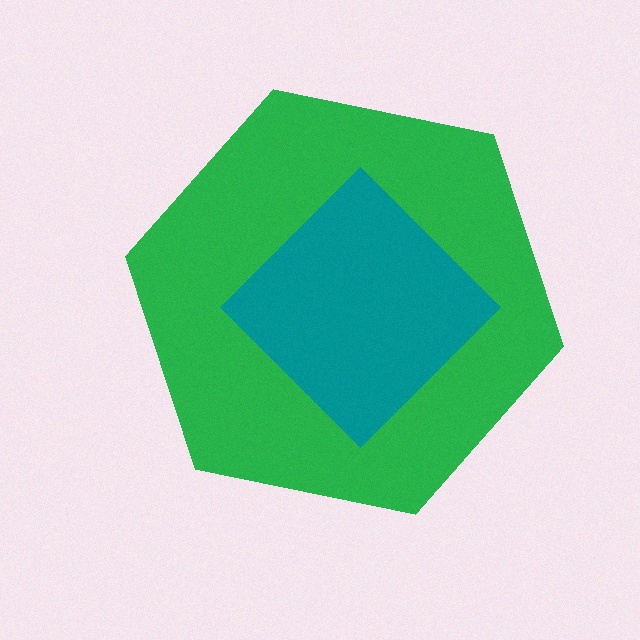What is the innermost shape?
The teal diamond.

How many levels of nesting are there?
2.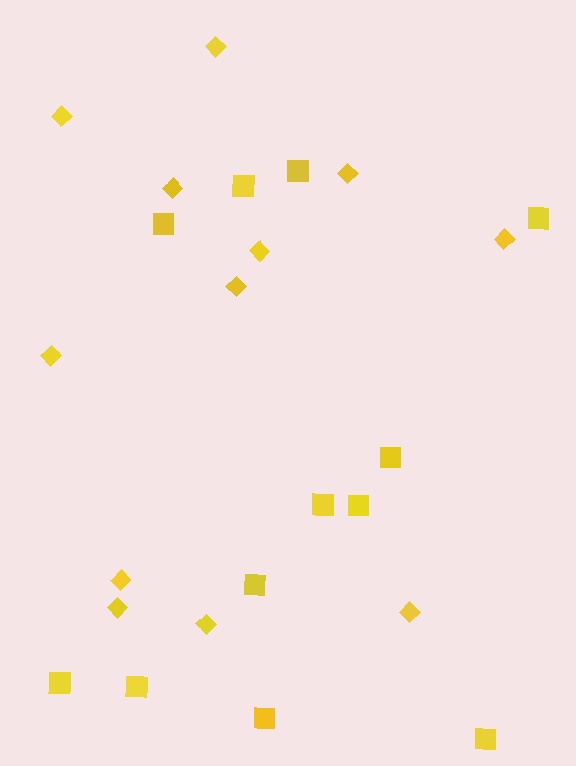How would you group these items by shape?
There are 2 groups: one group of squares (12) and one group of diamonds (12).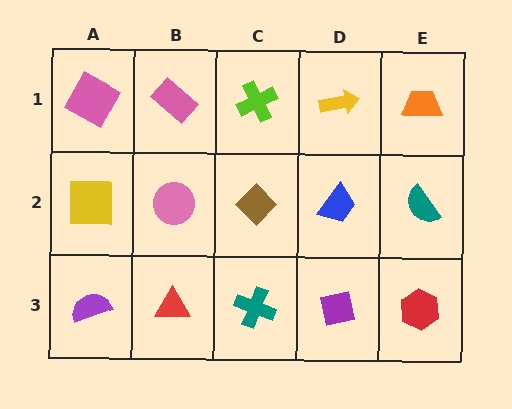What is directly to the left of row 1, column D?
A lime cross.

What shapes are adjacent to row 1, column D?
A blue trapezoid (row 2, column D), a lime cross (row 1, column C), an orange trapezoid (row 1, column E).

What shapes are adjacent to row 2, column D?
A yellow arrow (row 1, column D), a purple square (row 3, column D), a brown diamond (row 2, column C), a teal semicircle (row 2, column E).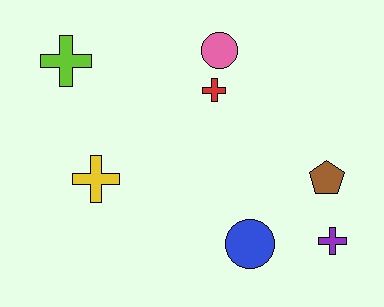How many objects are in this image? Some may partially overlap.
There are 7 objects.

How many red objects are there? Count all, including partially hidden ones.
There is 1 red object.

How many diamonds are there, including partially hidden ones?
There are no diamonds.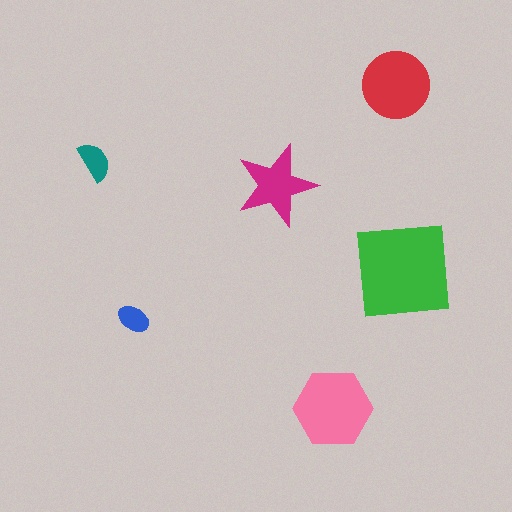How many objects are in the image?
There are 6 objects in the image.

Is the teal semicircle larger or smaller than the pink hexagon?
Smaller.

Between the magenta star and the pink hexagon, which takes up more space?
The pink hexagon.